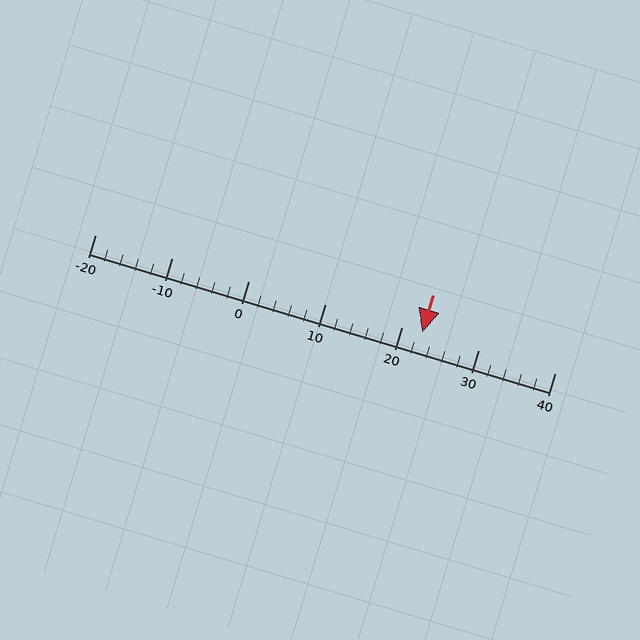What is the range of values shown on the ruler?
The ruler shows values from -20 to 40.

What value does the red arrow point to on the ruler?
The red arrow points to approximately 23.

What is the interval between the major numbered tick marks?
The major tick marks are spaced 10 units apart.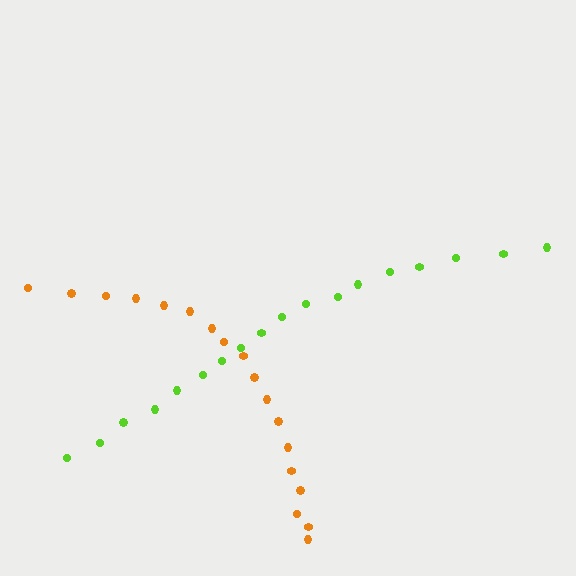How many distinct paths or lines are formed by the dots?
There are 2 distinct paths.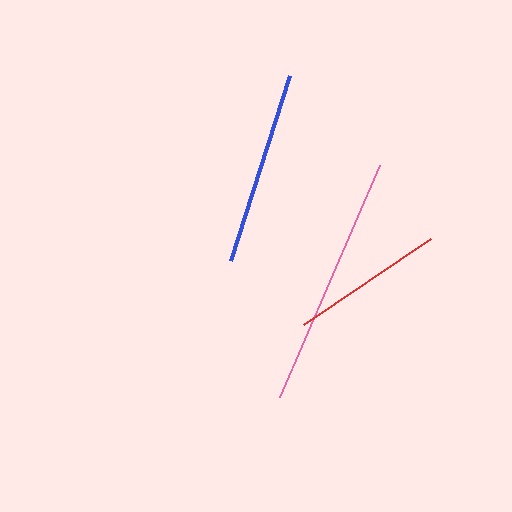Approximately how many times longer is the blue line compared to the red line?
The blue line is approximately 1.3 times the length of the red line.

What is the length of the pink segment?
The pink segment is approximately 253 pixels long.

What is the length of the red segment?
The red segment is approximately 153 pixels long.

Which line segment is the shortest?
The red line is the shortest at approximately 153 pixels.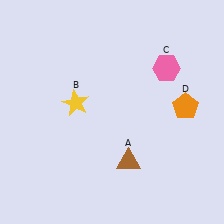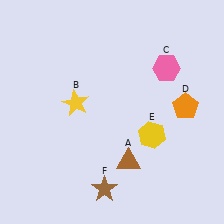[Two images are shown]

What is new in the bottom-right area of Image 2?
A yellow hexagon (E) was added in the bottom-right area of Image 2.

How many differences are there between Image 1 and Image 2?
There are 2 differences between the two images.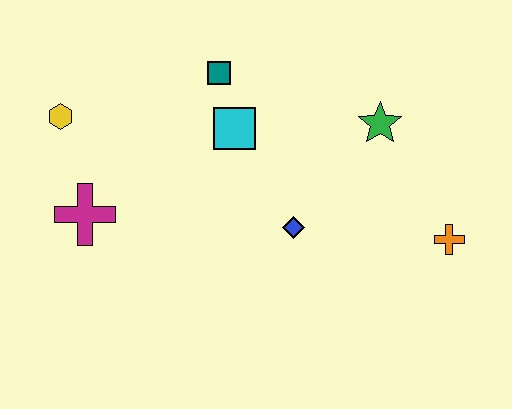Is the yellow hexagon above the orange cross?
Yes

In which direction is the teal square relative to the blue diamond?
The teal square is above the blue diamond.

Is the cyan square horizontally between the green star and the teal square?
Yes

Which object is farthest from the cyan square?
The orange cross is farthest from the cyan square.